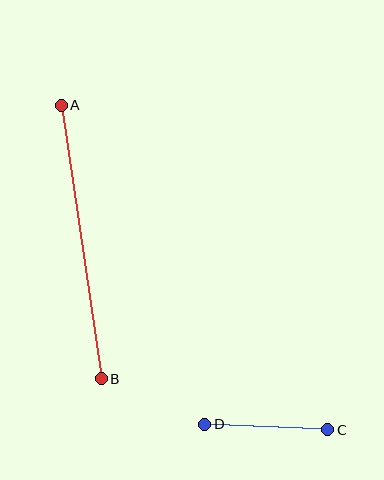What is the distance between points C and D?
The distance is approximately 123 pixels.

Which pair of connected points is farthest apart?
Points A and B are farthest apart.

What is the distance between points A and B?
The distance is approximately 276 pixels.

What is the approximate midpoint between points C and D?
The midpoint is at approximately (266, 427) pixels.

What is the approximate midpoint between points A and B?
The midpoint is at approximately (81, 242) pixels.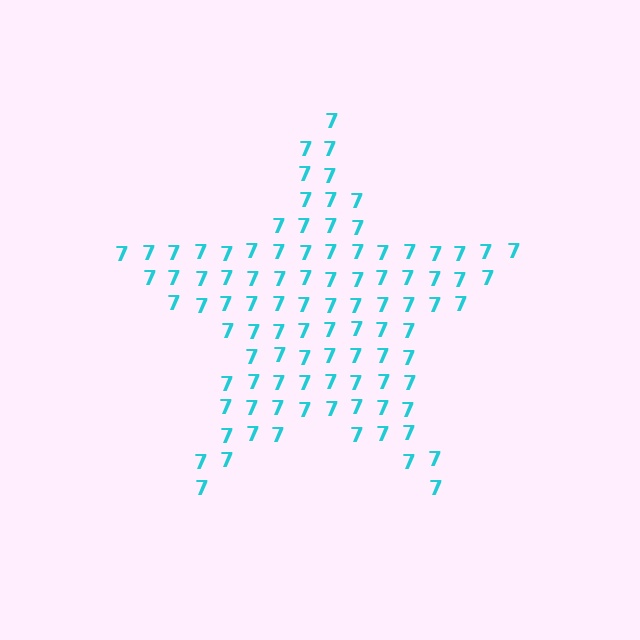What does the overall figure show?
The overall figure shows a star.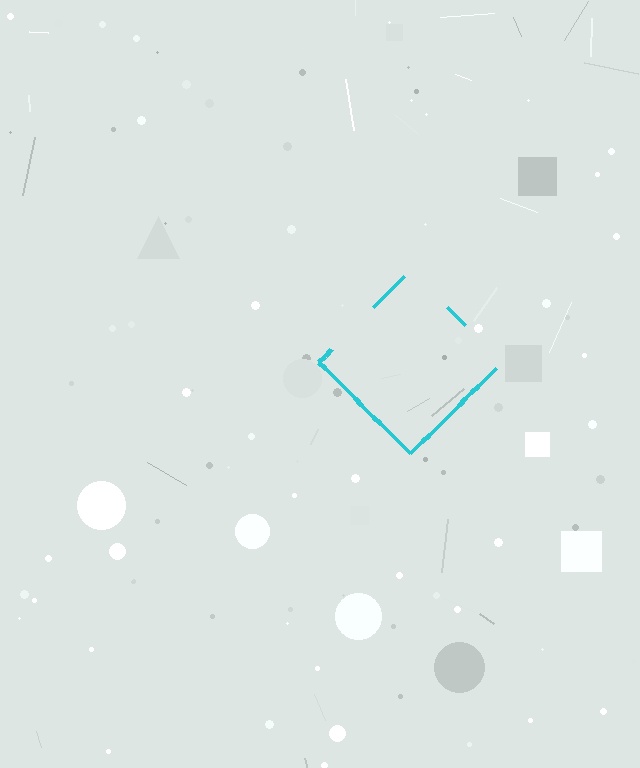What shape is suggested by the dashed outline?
The dashed outline suggests a diamond.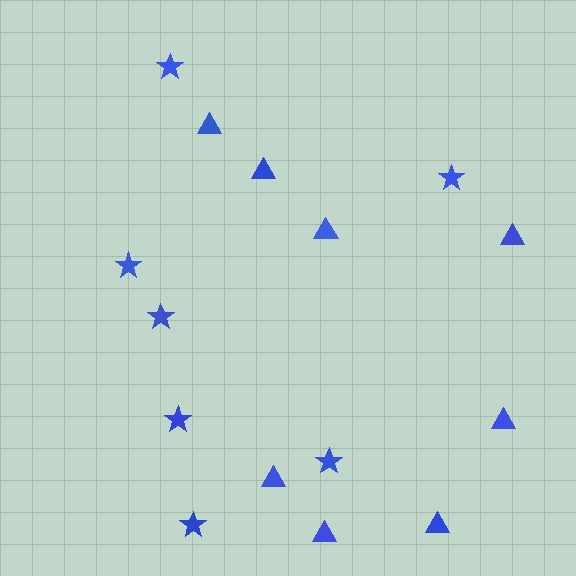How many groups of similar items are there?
There are 2 groups: one group of triangles (8) and one group of stars (7).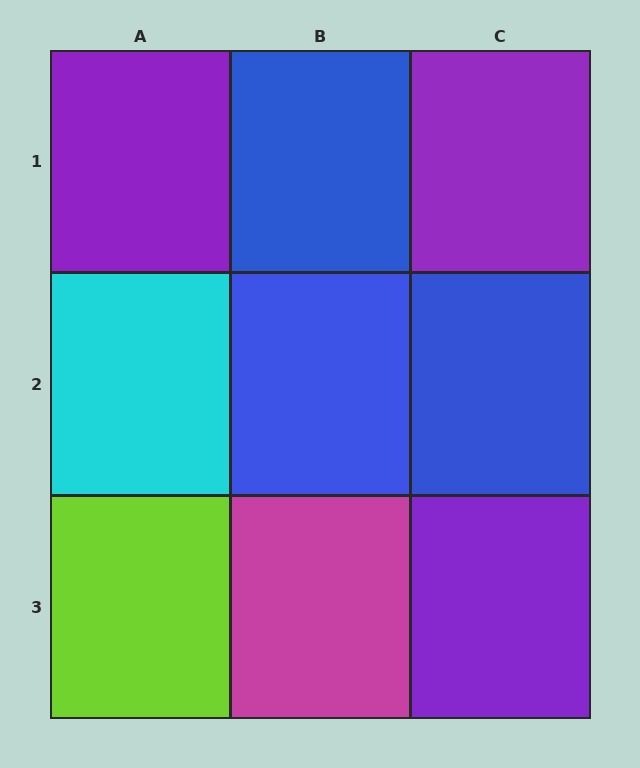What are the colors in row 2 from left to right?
Cyan, blue, blue.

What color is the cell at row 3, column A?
Lime.